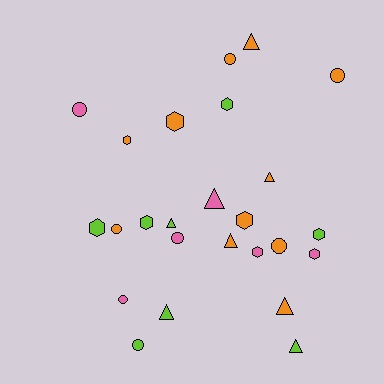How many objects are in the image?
There are 25 objects.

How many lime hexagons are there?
There are 4 lime hexagons.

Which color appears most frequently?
Orange, with 11 objects.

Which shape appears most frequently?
Hexagon, with 9 objects.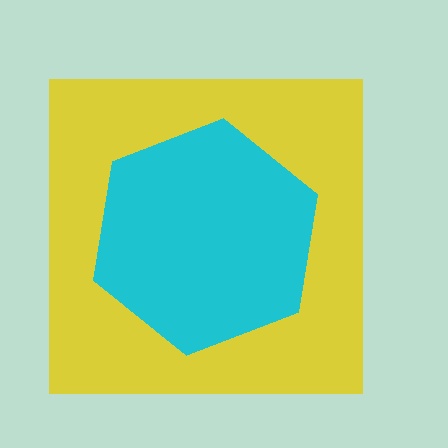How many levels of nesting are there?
2.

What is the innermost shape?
The cyan hexagon.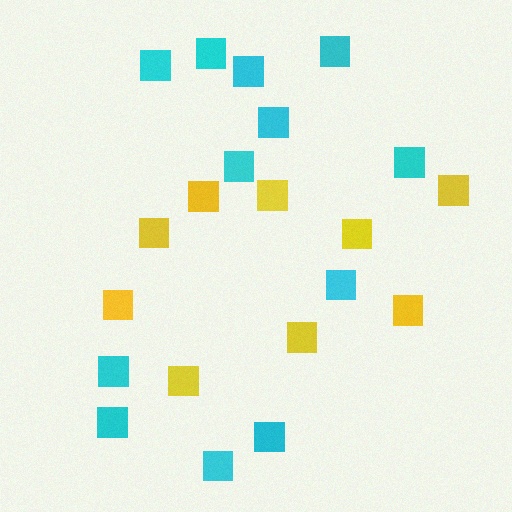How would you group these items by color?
There are 2 groups: one group of cyan squares (12) and one group of yellow squares (9).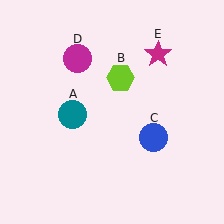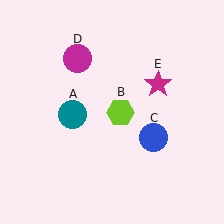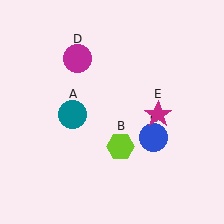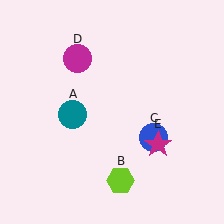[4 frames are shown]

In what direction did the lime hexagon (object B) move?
The lime hexagon (object B) moved down.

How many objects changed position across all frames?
2 objects changed position: lime hexagon (object B), magenta star (object E).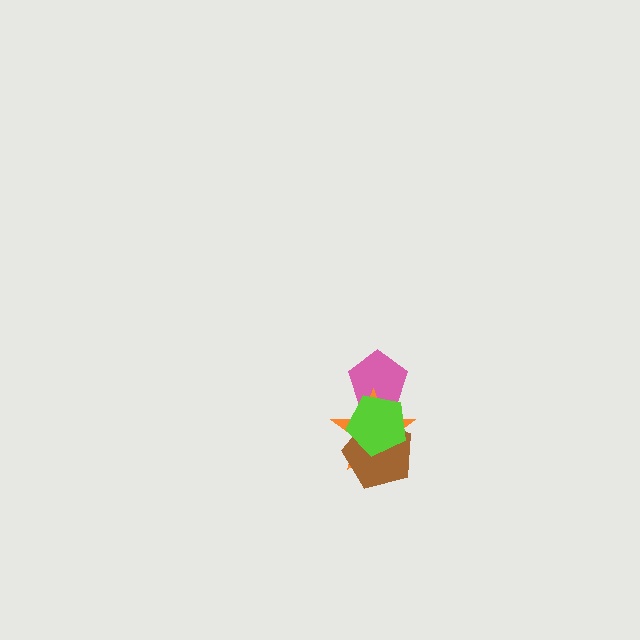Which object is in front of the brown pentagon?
The lime pentagon is in front of the brown pentagon.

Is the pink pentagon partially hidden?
Yes, it is partially covered by another shape.